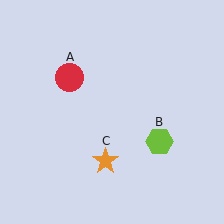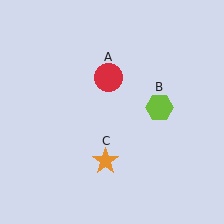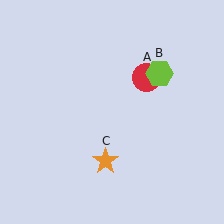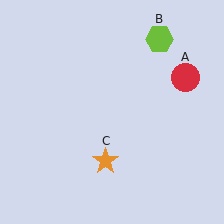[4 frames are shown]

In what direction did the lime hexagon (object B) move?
The lime hexagon (object B) moved up.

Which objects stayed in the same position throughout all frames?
Orange star (object C) remained stationary.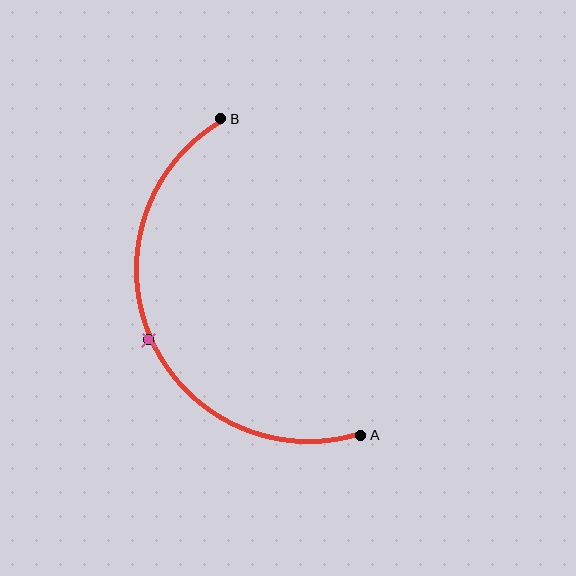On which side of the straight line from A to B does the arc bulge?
The arc bulges to the left of the straight line connecting A and B.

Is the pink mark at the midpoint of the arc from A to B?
Yes. The pink mark lies on the arc at equal arc-length from both A and B — it is the arc midpoint.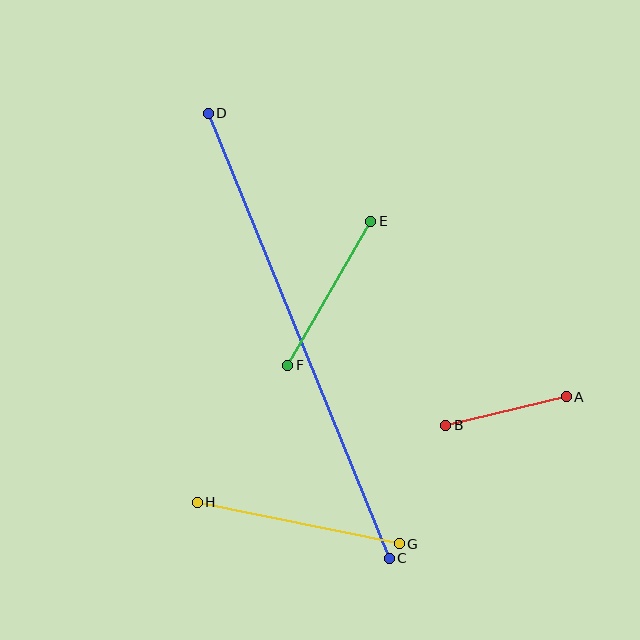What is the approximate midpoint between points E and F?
The midpoint is at approximately (329, 293) pixels.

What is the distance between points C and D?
The distance is approximately 481 pixels.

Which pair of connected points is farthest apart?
Points C and D are farthest apart.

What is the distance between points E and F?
The distance is approximately 166 pixels.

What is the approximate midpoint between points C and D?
The midpoint is at approximately (299, 336) pixels.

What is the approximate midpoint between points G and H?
The midpoint is at approximately (298, 523) pixels.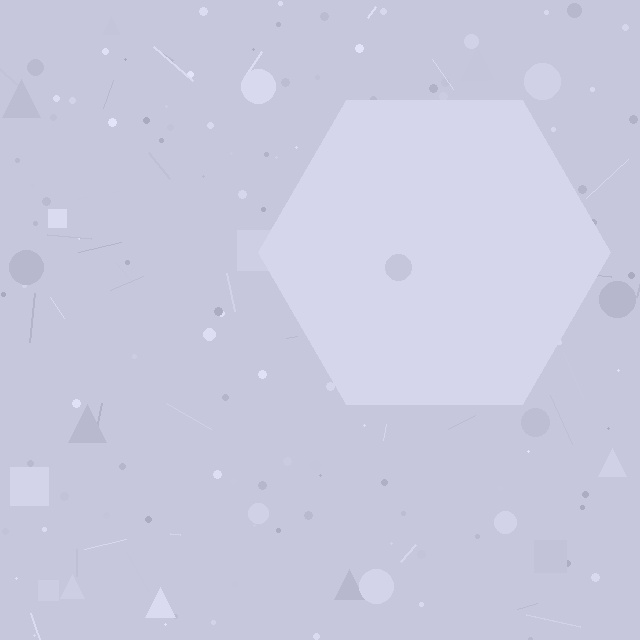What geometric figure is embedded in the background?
A hexagon is embedded in the background.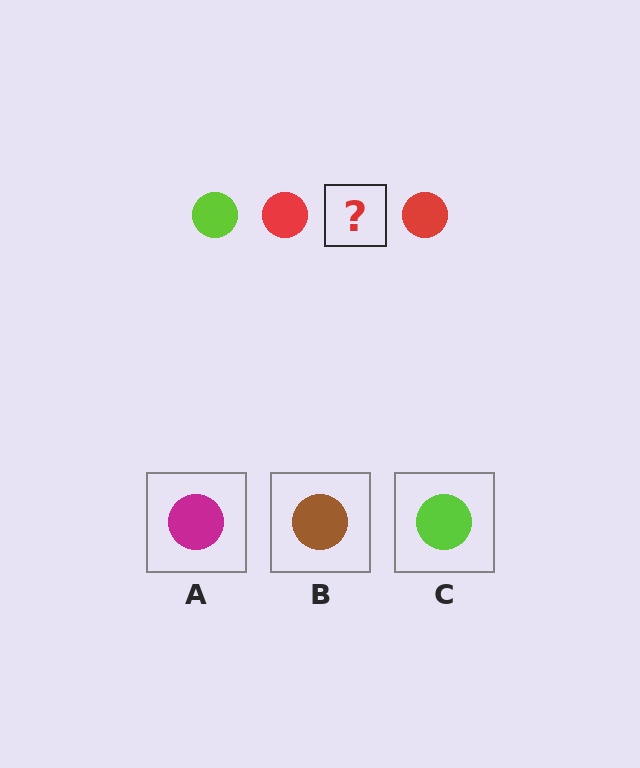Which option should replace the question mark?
Option C.